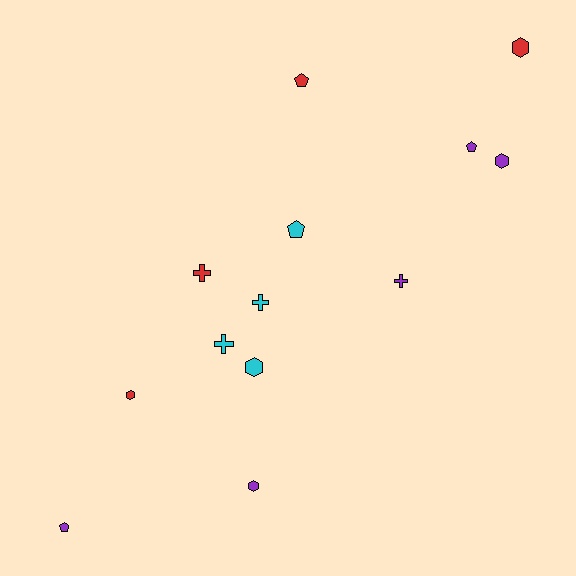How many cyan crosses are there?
There are 2 cyan crosses.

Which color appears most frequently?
Purple, with 5 objects.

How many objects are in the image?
There are 13 objects.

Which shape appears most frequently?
Hexagon, with 5 objects.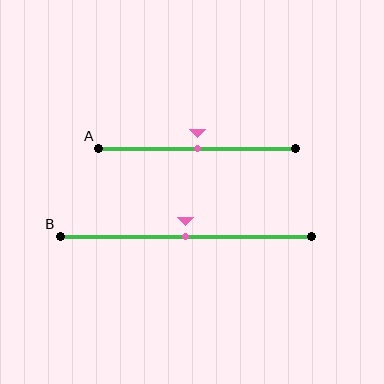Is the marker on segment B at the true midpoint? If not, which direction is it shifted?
Yes, the marker on segment B is at the true midpoint.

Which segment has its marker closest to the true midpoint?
Segment A has its marker closest to the true midpoint.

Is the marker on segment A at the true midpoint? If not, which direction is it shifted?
Yes, the marker on segment A is at the true midpoint.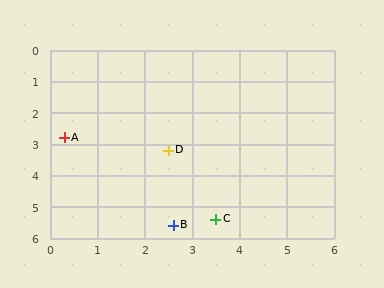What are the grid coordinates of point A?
Point A is at approximately (0.3, 2.8).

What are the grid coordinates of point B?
Point B is at approximately (2.6, 5.6).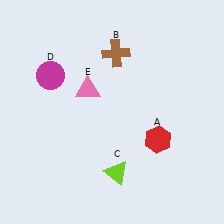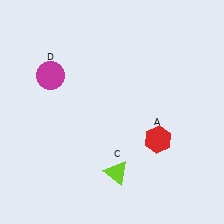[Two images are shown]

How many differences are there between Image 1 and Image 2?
There are 2 differences between the two images.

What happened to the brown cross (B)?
The brown cross (B) was removed in Image 2. It was in the top-right area of Image 1.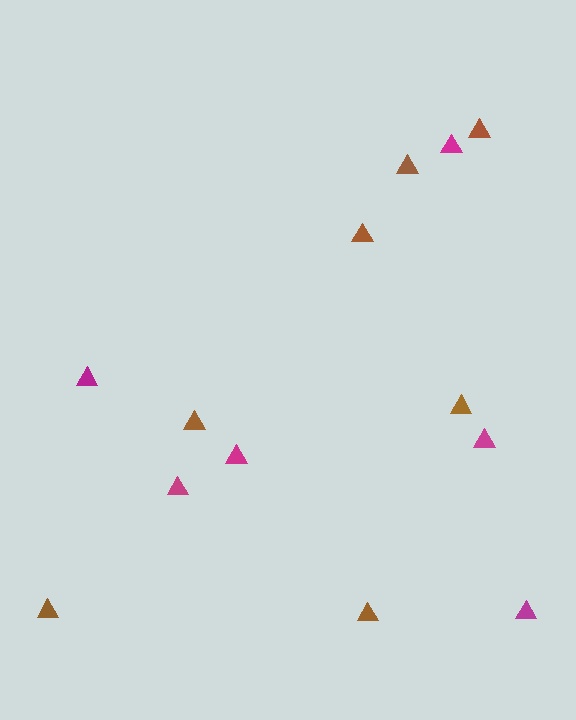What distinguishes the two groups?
There are 2 groups: one group of brown triangles (7) and one group of magenta triangles (6).